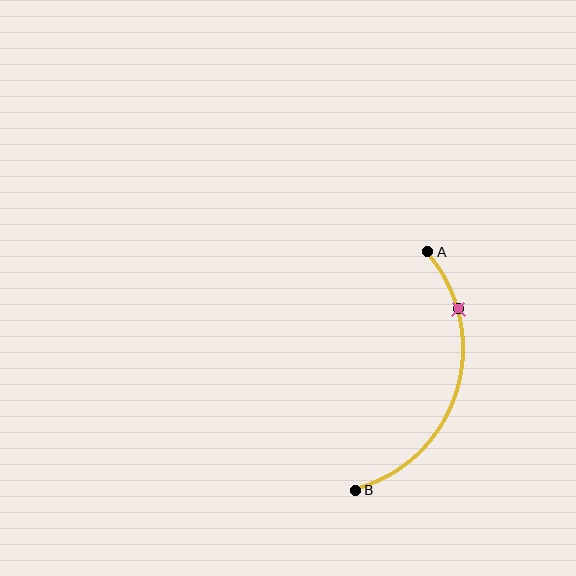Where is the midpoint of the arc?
The arc midpoint is the point on the curve farthest from the straight line joining A and B. It sits to the right of that line.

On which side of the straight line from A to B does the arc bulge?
The arc bulges to the right of the straight line connecting A and B.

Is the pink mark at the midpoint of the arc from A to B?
No. The pink mark lies on the arc but is closer to endpoint A. The arc midpoint would be at the point on the curve equidistant along the arc from both A and B.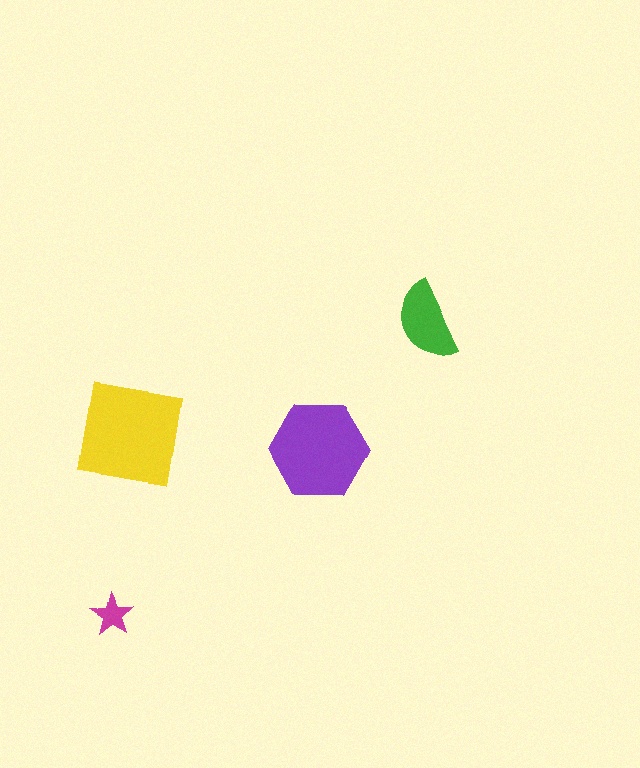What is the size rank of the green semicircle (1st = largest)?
3rd.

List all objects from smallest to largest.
The magenta star, the green semicircle, the purple hexagon, the yellow square.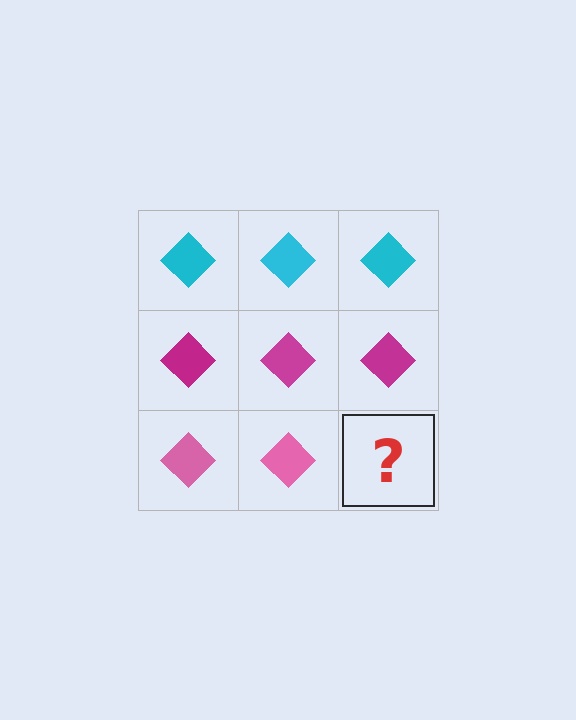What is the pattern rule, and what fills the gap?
The rule is that each row has a consistent color. The gap should be filled with a pink diamond.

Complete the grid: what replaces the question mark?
The question mark should be replaced with a pink diamond.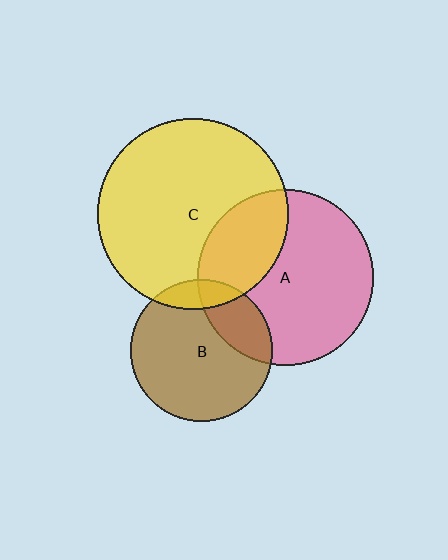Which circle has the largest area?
Circle C (yellow).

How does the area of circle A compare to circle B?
Approximately 1.5 times.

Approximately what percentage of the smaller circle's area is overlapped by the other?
Approximately 25%.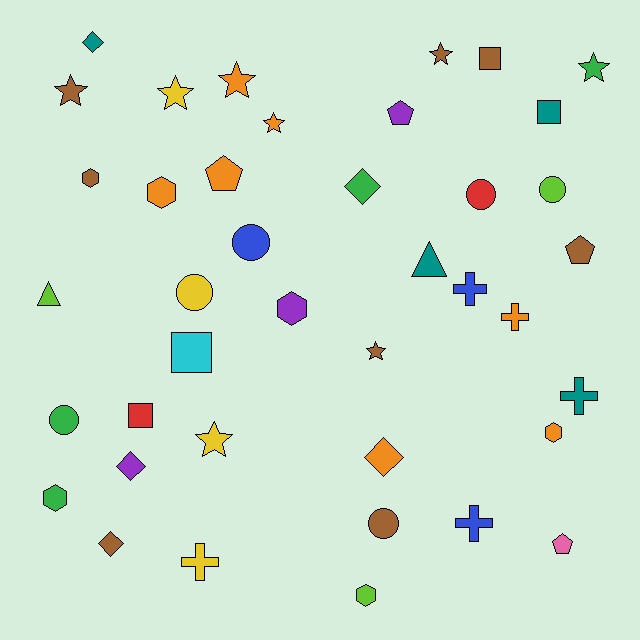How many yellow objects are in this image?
There are 4 yellow objects.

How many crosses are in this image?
There are 5 crosses.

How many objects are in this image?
There are 40 objects.